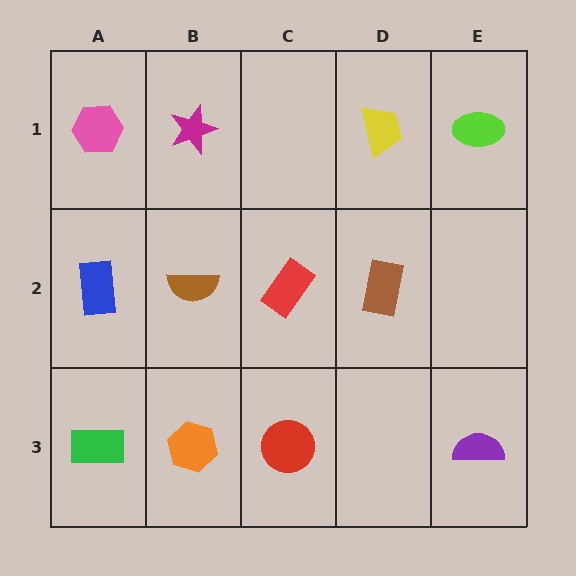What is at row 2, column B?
A brown semicircle.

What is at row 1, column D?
A yellow trapezoid.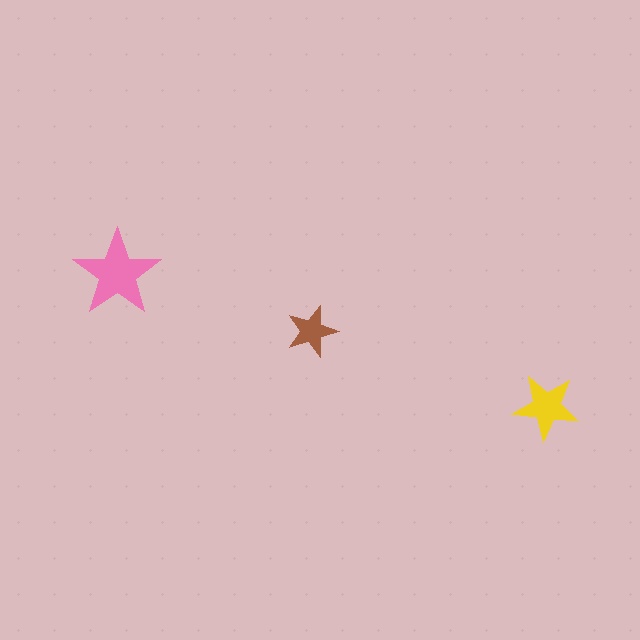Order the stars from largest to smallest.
the pink one, the yellow one, the brown one.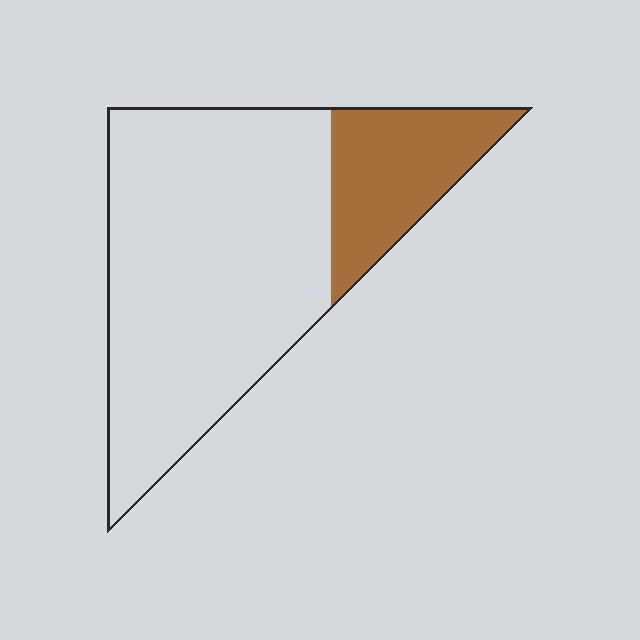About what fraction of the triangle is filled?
About one quarter (1/4).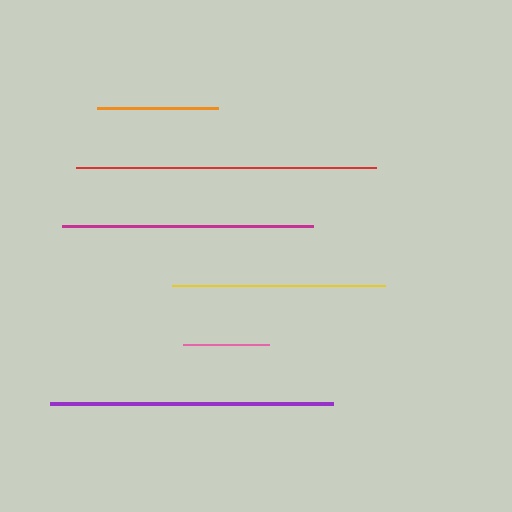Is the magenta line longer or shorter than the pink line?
The magenta line is longer than the pink line.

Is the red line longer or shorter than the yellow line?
The red line is longer than the yellow line.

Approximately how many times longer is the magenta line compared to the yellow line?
The magenta line is approximately 1.2 times the length of the yellow line.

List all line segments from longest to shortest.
From longest to shortest: red, purple, magenta, yellow, orange, pink.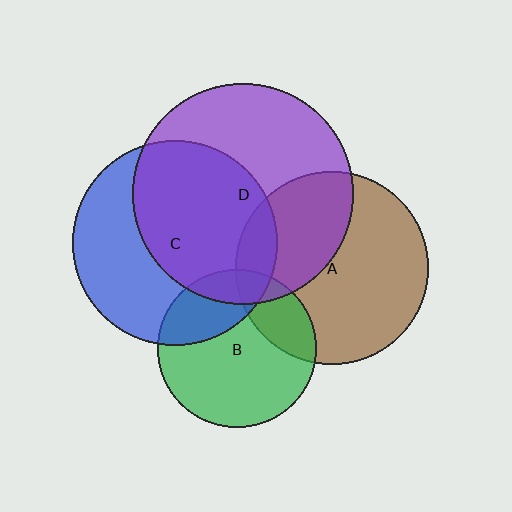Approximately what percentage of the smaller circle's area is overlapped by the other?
Approximately 55%.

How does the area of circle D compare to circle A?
Approximately 1.3 times.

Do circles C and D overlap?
Yes.